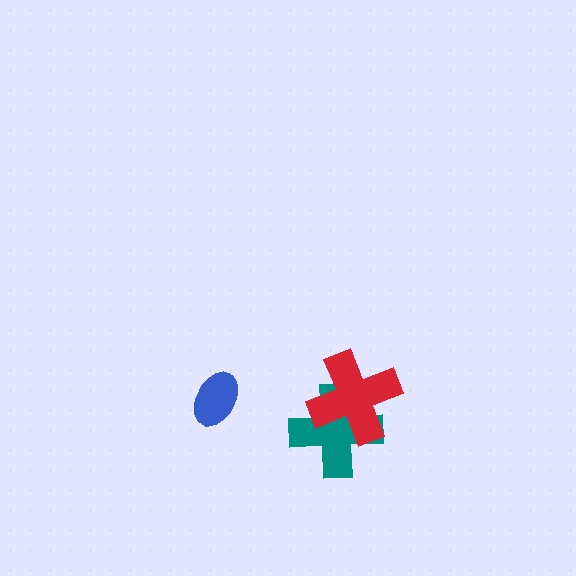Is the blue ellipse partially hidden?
No, no other shape covers it.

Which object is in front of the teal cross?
The red cross is in front of the teal cross.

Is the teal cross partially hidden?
Yes, it is partially covered by another shape.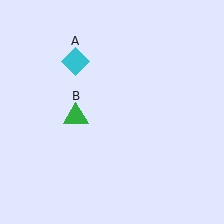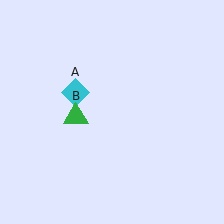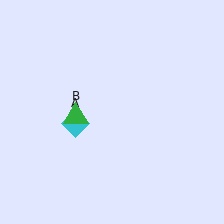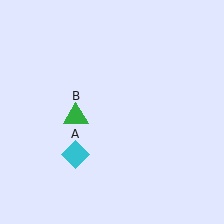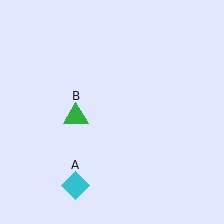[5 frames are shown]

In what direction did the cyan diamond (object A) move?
The cyan diamond (object A) moved down.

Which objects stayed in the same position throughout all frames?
Green triangle (object B) remained stationary.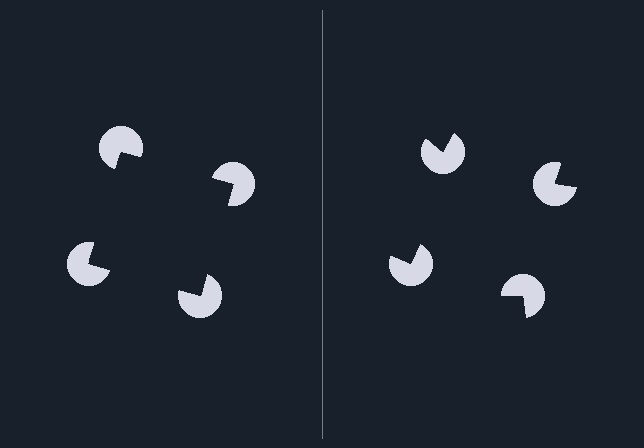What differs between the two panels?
The pac-man discs are positioned identically on both sides; only the wedge orientations differ. On the left they align to a square; on the right they are misaligned.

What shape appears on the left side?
An illusory square.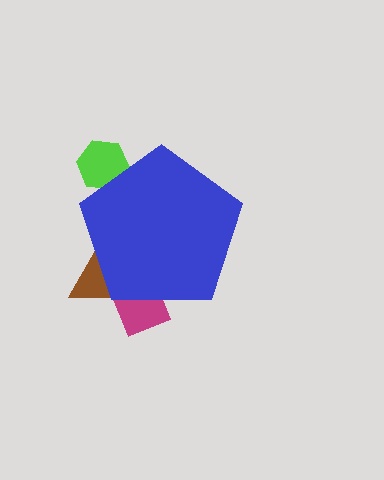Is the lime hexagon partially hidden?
Yes, the lime hexagon is partially hidden behind the blue pentagon.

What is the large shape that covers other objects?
A blue pentagon.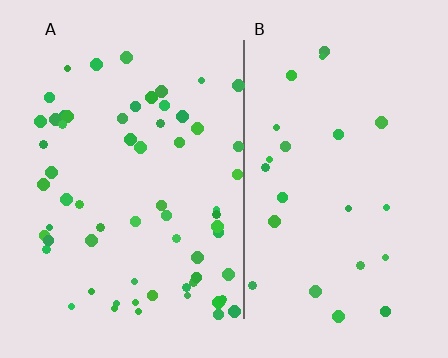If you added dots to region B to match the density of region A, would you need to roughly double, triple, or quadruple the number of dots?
Approximately triple.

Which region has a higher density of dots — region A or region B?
A (the left).